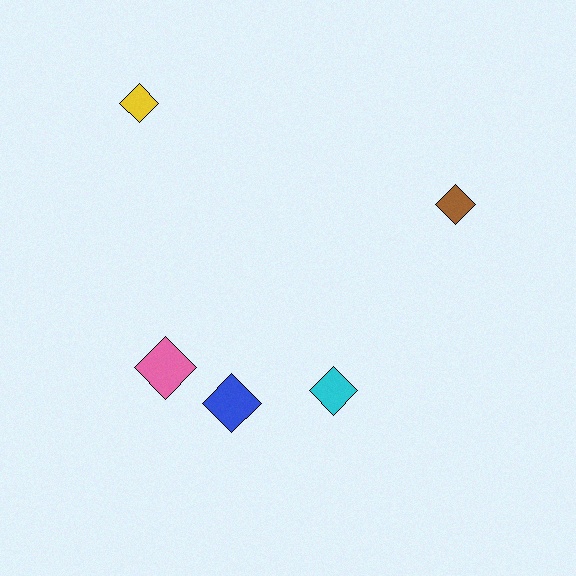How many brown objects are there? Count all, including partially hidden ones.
There is 1 brown object.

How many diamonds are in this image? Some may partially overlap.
There are 5 diamonds.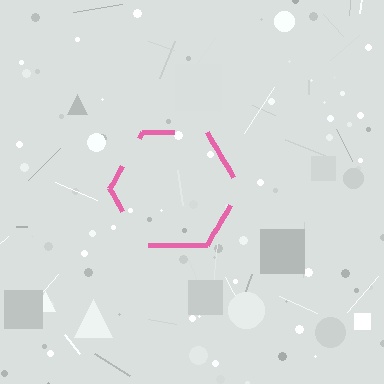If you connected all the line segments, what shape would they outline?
They would outline a hexagon.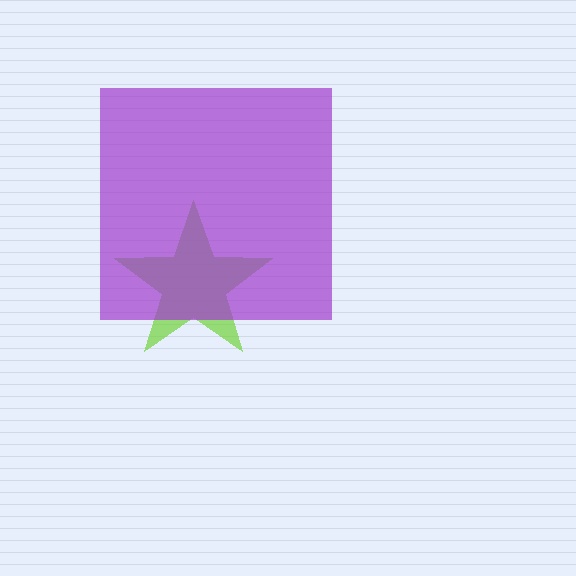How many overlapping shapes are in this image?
There are 2 overlapping shapes in the image.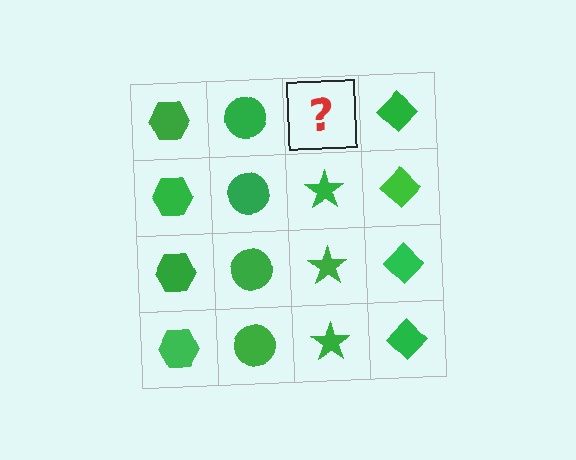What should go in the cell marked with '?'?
The missing cell should contain a green star.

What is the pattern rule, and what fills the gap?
The rule is that each column has a consistent shape. The gap should be filled with a green star.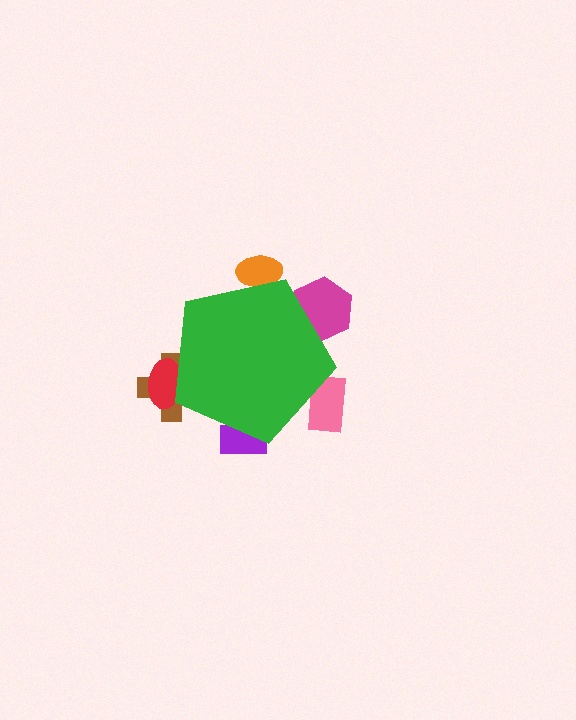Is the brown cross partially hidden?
Yes, the brown cross is partially hidden behind the green pentagon.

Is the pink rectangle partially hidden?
Yes, the pink rectangle is partially hidden behind the green pentagon.